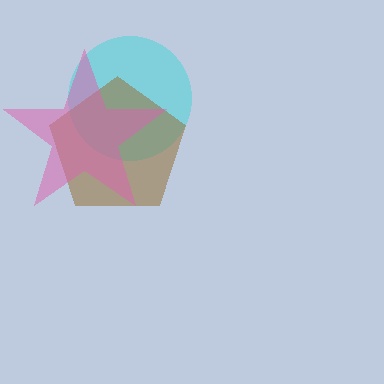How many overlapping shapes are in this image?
There are 3 overlapping shapes in the image.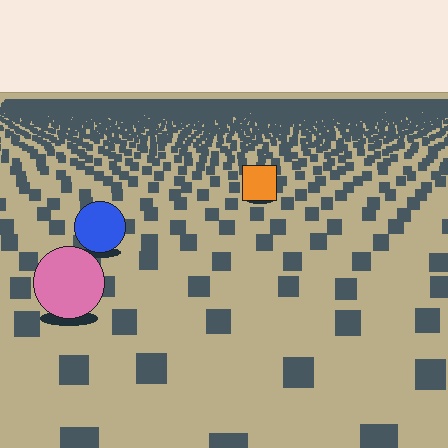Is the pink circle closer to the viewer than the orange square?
Yes. The pink circle is closer — you can tell from the texture gradient: the ground texture is coarser near it.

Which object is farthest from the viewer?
The orange square is farthest from the viewer. It appears smaller and the ground texture around it is denser.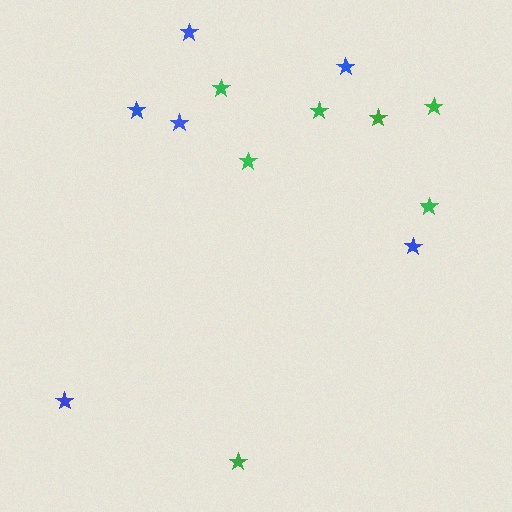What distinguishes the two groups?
There are 2 groups: one group of blue stars (6) and one group of green stars (7).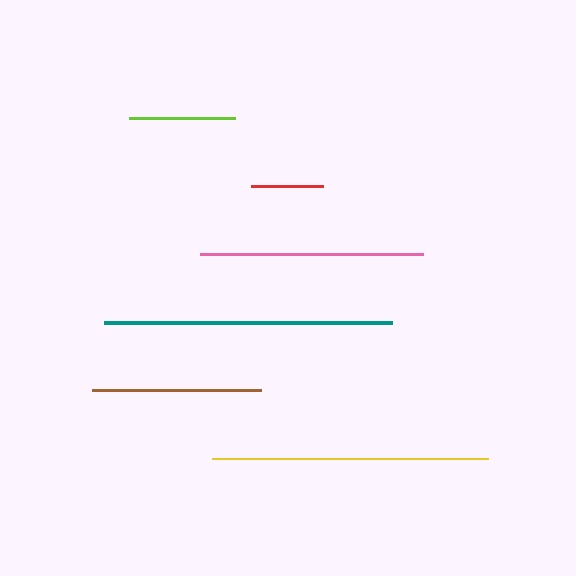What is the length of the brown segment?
The brown segment is approximately 169 pixels long.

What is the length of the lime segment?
The lime segment is approximately 106 pixels long.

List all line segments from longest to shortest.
From longest to shortest: teal, yellow, pink, brown, lime, red.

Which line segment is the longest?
The teal line is the longest at approximately 288 pixels.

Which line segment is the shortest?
The red line is the shortest at approximately 73 pixels.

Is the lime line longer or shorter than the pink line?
The pink line is longer than the lime line.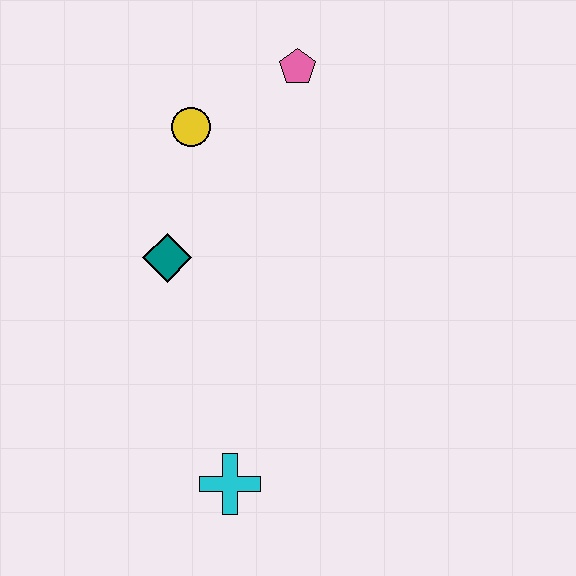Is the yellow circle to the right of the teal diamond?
Yes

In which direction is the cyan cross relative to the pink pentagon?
The cyan cross is below the pink pentagon.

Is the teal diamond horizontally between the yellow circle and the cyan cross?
No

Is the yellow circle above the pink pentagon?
No